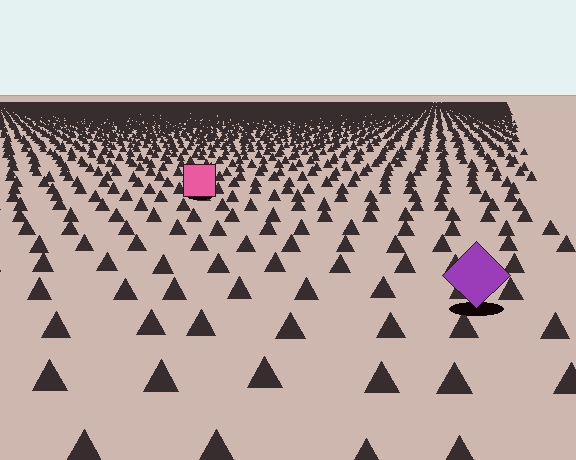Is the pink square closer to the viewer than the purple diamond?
No. The purple diamond is closer — you can tell from the texture gradient: the ground texture is coarser near it.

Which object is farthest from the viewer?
The pink square is farthest from the viewer. It appears smaller and the ground texture around it is denser.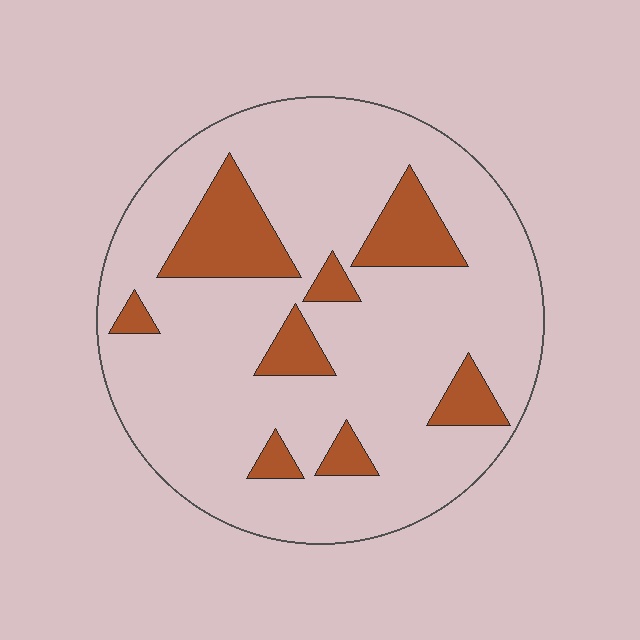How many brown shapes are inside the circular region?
8.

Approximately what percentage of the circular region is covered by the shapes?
Approximately 20%.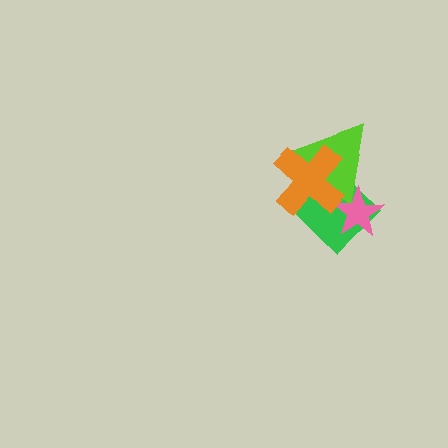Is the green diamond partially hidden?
Yes, it is partially covered by another shape.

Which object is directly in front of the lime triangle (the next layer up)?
The pink star is directly in front of the lime triangle.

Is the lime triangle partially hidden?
Yes, it is partially covered by another shape.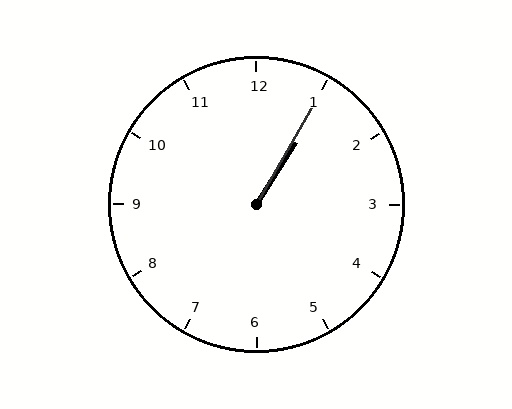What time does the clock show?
1:05.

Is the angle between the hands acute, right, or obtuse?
It is acute.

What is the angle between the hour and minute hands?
Approximately 2 degrees.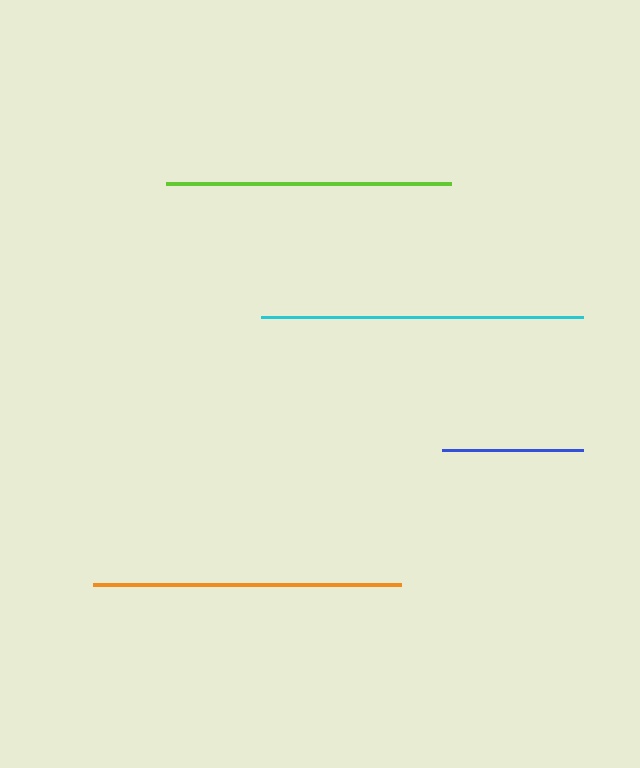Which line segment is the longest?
The cyan line is the longest at approximately 321 pixels.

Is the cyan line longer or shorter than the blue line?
The cyan line is longer than the blue line.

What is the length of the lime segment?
The lime segment is approximately 285 pixels long.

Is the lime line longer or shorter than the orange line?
The orange line is longer than the lime line.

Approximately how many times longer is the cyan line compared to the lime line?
The cyan line is approximately 1.1 times the length of the lime line.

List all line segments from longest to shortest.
From longest to shortest: cyan, orange, lime, blue.